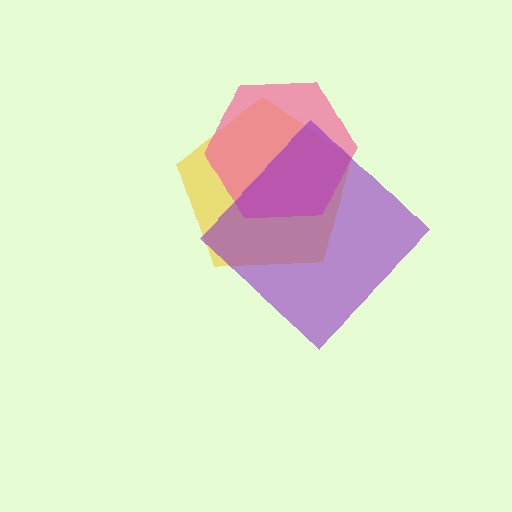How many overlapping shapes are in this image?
There are 3 overlapping shapes in the image.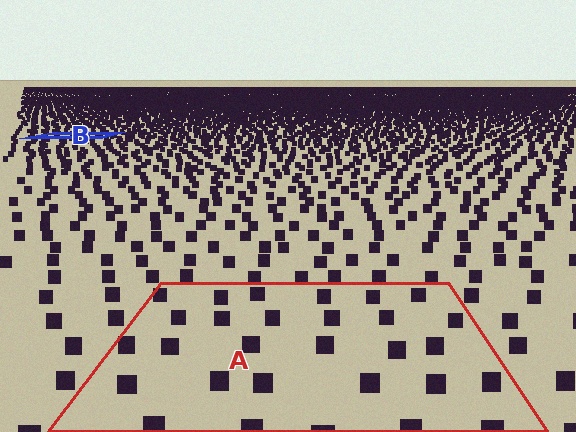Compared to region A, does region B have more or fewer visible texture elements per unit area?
Region B has more texture elements per unit area — they are packed more densely because it is farther away.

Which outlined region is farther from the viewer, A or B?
Region B is farther from the viewer — the texture elements inside it appear smaller and more densely packed.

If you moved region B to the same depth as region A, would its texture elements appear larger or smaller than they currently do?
They would appear larger. At a closer depth, the same texture elements are projected at a bigger on-screen size.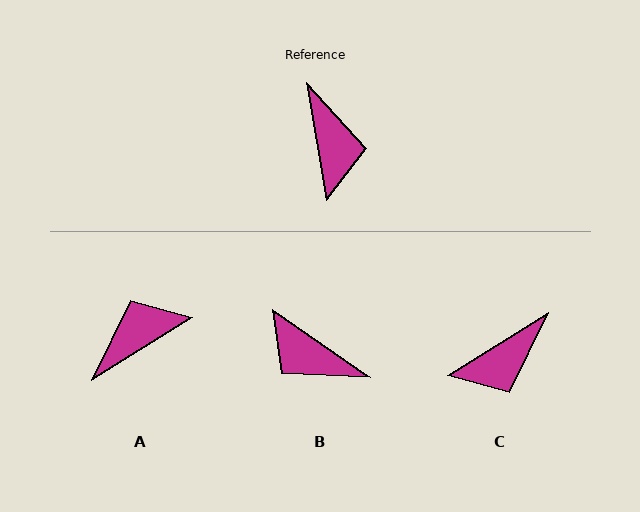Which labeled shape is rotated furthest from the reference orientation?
B, about 134 degrees away.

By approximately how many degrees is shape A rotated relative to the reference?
Approximately 112 degrees counter-clockwise.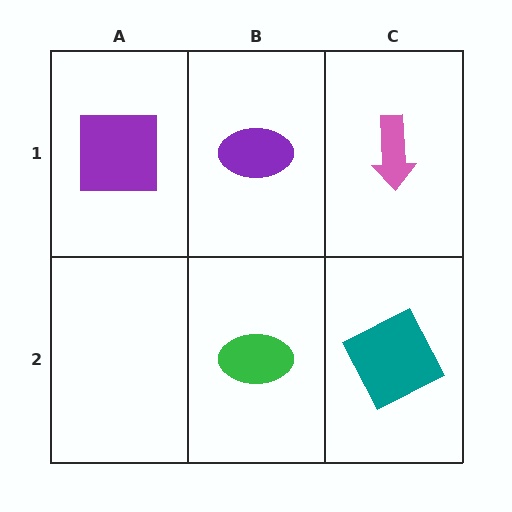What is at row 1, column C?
A pink arrow.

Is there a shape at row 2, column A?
No, that cell is empty.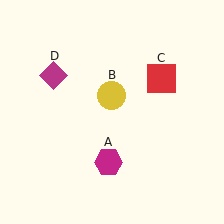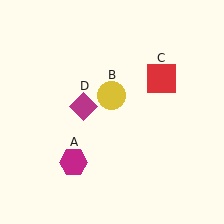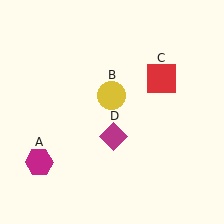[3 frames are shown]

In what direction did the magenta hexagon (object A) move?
The magenta hexagon (object A) moved left.